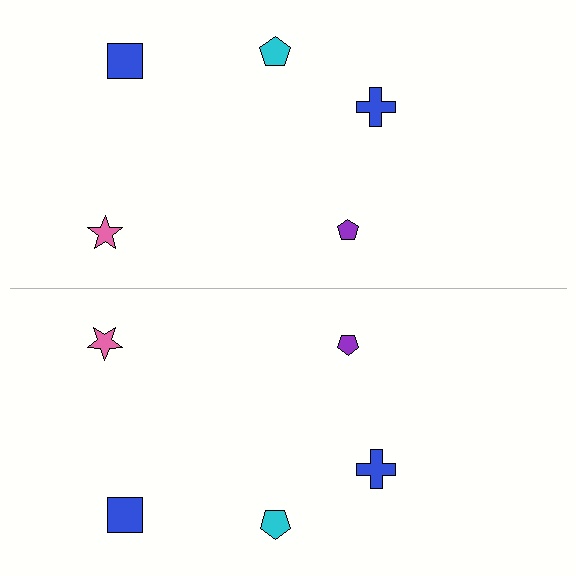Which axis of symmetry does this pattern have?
The pattern has a horizontal axis of symmetry running through the center of the image.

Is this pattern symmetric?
Yes, this pattern has bilateral (reflection) symmetry.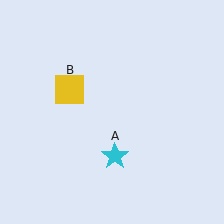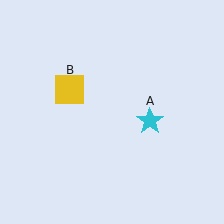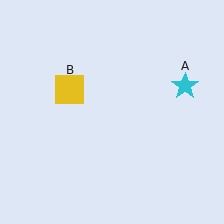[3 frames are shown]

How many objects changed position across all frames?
1 object changed position: cyan star (object A).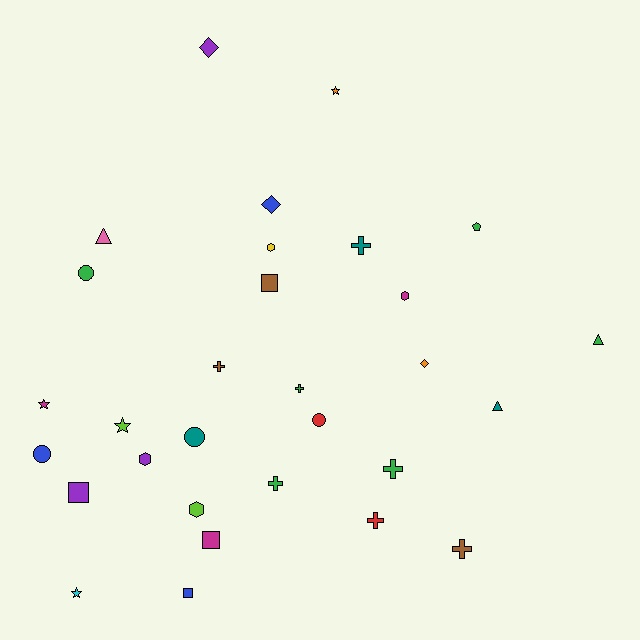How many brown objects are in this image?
There are 3 brown objects.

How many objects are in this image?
There are 30 objects.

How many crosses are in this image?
There are 7 crosses.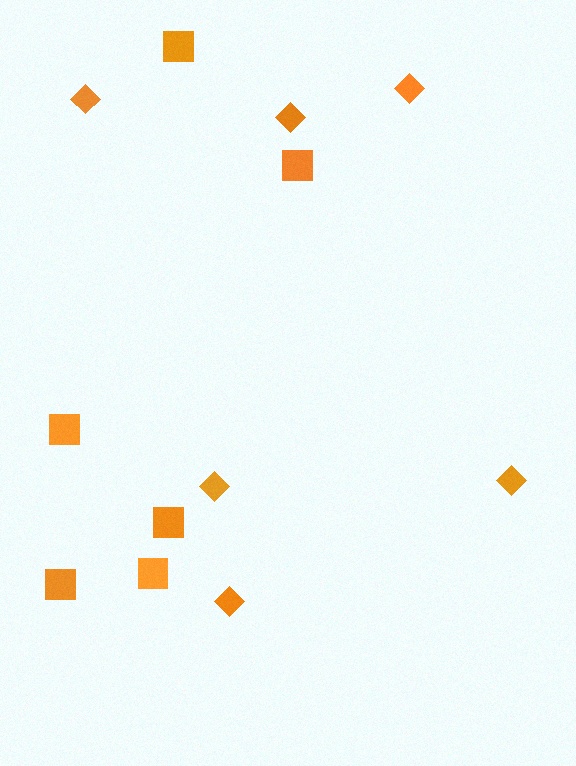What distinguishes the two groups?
There are 2 groups: one group of squares (6) and one group of diamonds (6).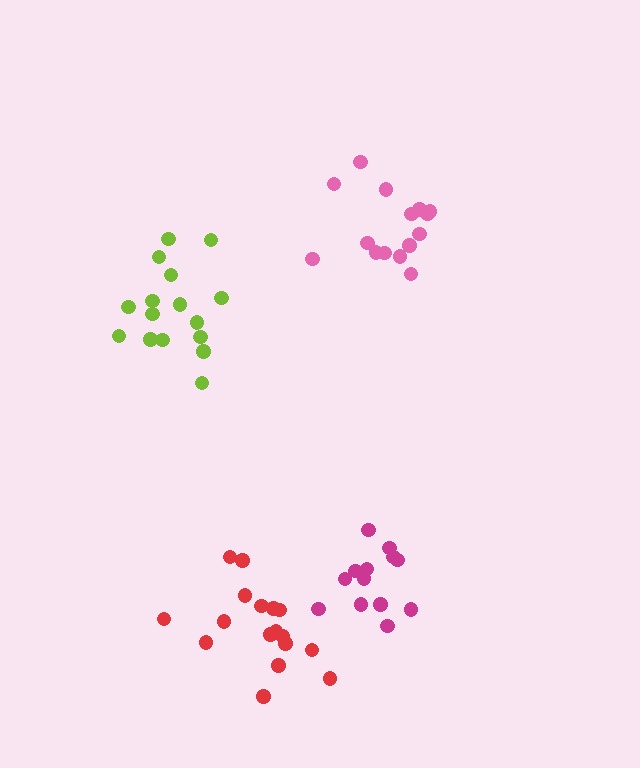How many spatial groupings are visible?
There are 4 spatial groupings.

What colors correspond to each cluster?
The clusters are colored: pink, magenta, lime, red.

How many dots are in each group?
Group 1: 15 dots, Group 2: 13 dots, Group 3: 16 dots, Group 4: 17 dots (61 total).